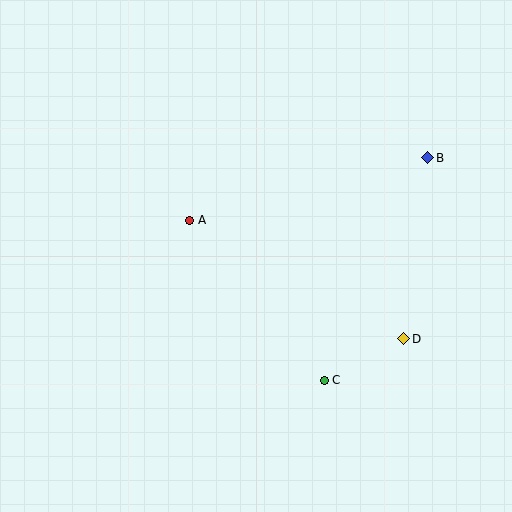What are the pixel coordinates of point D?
Point D is at (404, 339).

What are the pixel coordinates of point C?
Point C is at (324, 380).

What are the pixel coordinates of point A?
Point A is at (190, 220).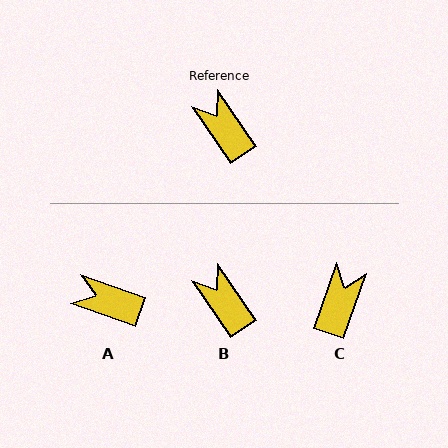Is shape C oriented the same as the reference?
No, it is off by about 53 degrees.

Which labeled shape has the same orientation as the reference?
B.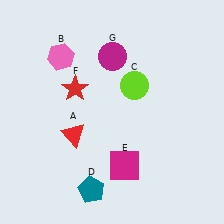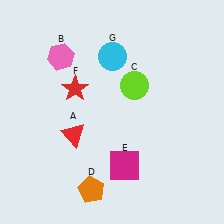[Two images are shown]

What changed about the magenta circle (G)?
In Image 1, G is magenta. In Image 2, it changed to cyan.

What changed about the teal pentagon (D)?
In Image 1, D is teal. In Image 2, it changed to orange.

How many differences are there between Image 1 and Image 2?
There are 2 differences between the two images.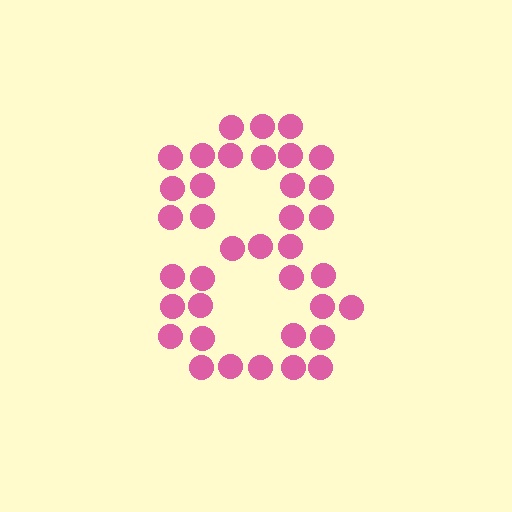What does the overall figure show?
The overall figure shows the digit 8.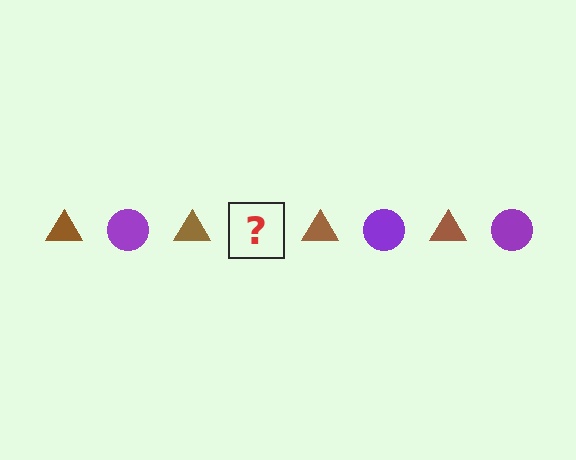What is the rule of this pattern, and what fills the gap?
The rule is that the pattern alternates between brown triangle and purple circle. The gap should be filled with a purple circle.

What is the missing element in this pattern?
The missing element is a purple circle.